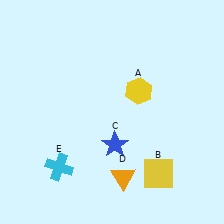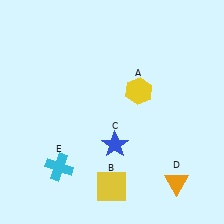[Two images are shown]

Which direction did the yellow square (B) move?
The yellow square (B) moved left.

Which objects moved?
The objects that moved are: the yellow square (B), the orange triangle (D).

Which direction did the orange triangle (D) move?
The orange triangle (D) moved right.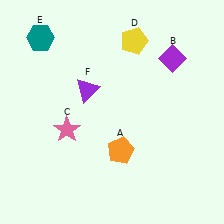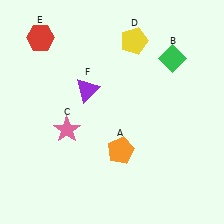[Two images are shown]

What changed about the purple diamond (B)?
In Image 1, B is purple. In Image 2, it changed to green.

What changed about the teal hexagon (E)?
In Image 1, E is teal. In Image 2, it changed to red.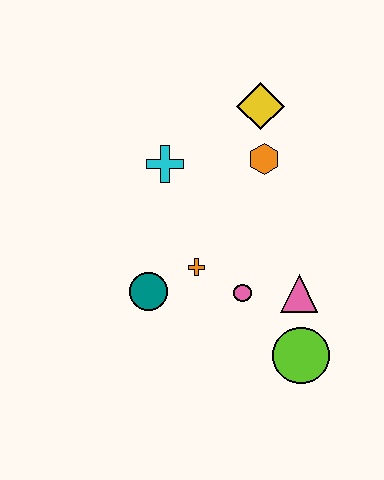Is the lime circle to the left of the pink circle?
No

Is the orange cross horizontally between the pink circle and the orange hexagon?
No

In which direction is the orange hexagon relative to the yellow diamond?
The orange hexagon is below the yellow diamond.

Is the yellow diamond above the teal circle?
Yes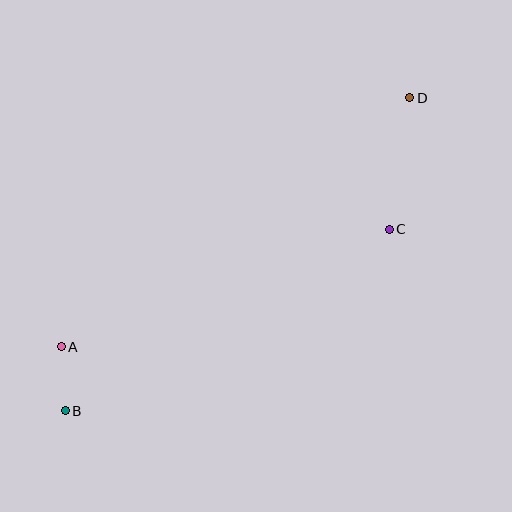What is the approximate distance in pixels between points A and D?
The distance between A and D is approximately 428 pixels.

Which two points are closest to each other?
Points A and B are closest to each other.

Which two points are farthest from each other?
Points B and D are farthest from each other.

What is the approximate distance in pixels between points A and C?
The distance between A and C is approximately 348 pixels.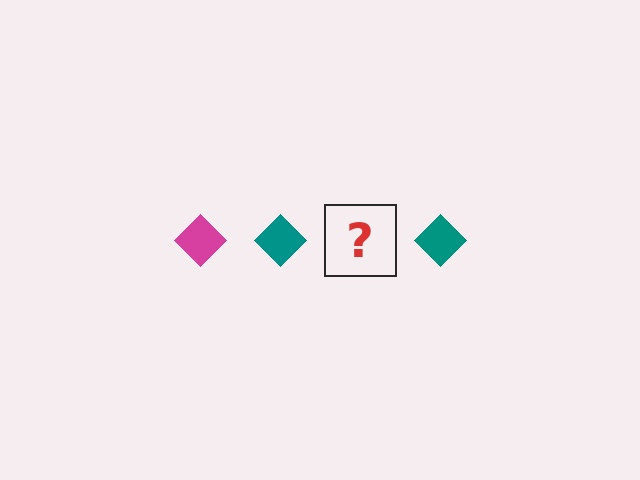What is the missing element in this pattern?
The missing element is a magenta diamond.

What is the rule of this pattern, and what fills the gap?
The rule is that the pattern cycles through magenta, teal diamonds. The gap should be filled with a magenta diamond.